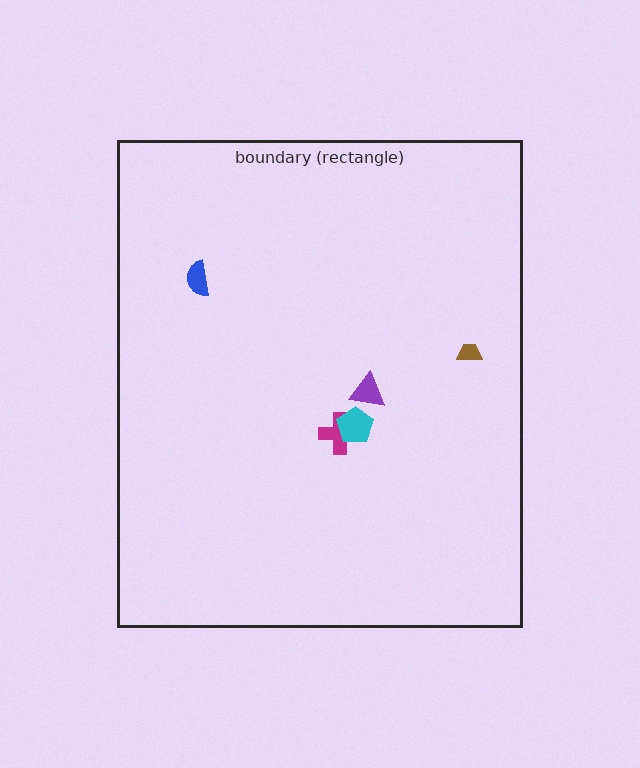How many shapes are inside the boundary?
5 inside, 0 outside.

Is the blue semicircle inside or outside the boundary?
Inside.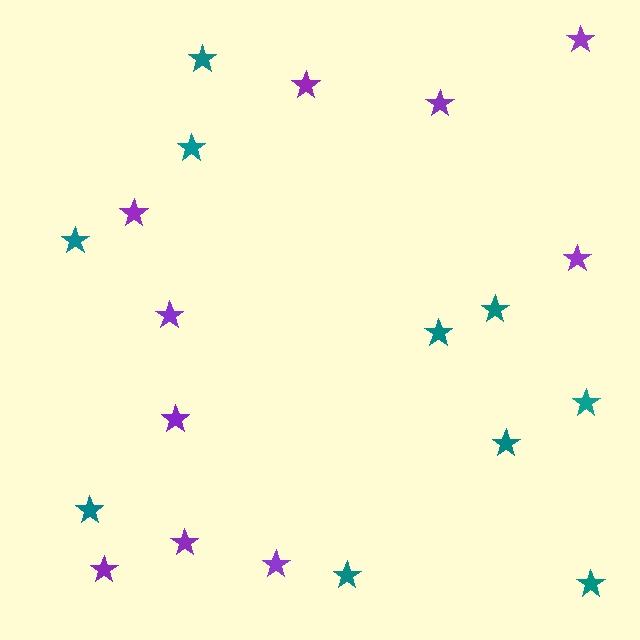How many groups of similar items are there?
There are 2 groups: one group of teal stars (10) and one group of purple stars (10).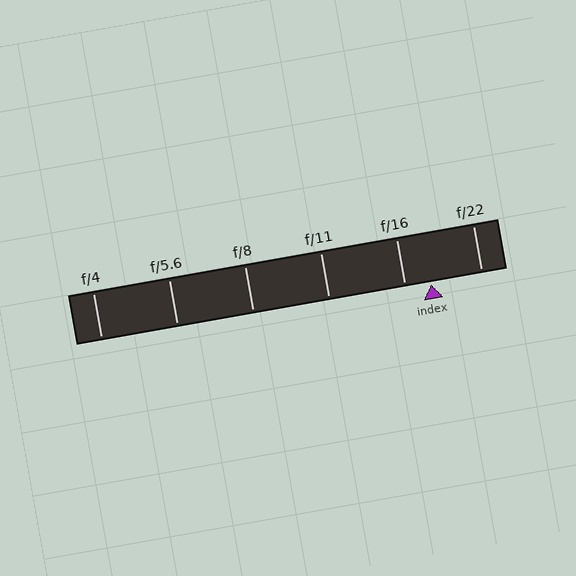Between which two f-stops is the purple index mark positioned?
The index mark is between f/16 and f/22.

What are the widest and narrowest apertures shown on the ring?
The widest aperture shown is f/4 and the narrowest is f/22.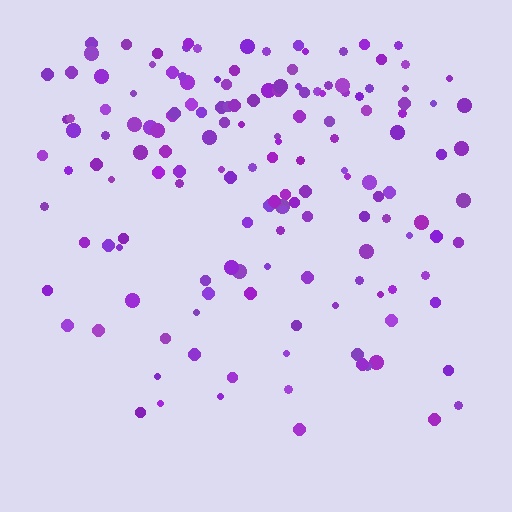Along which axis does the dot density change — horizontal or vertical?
Vertical.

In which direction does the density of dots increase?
From bottom to top, with the top side densest.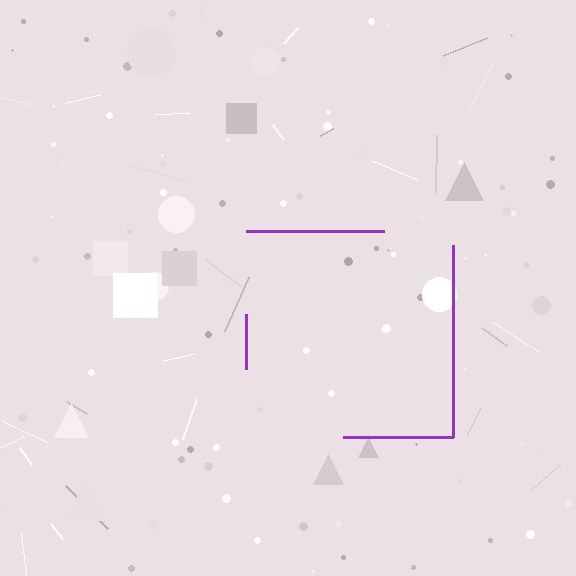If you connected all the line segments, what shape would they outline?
They would outline a square.